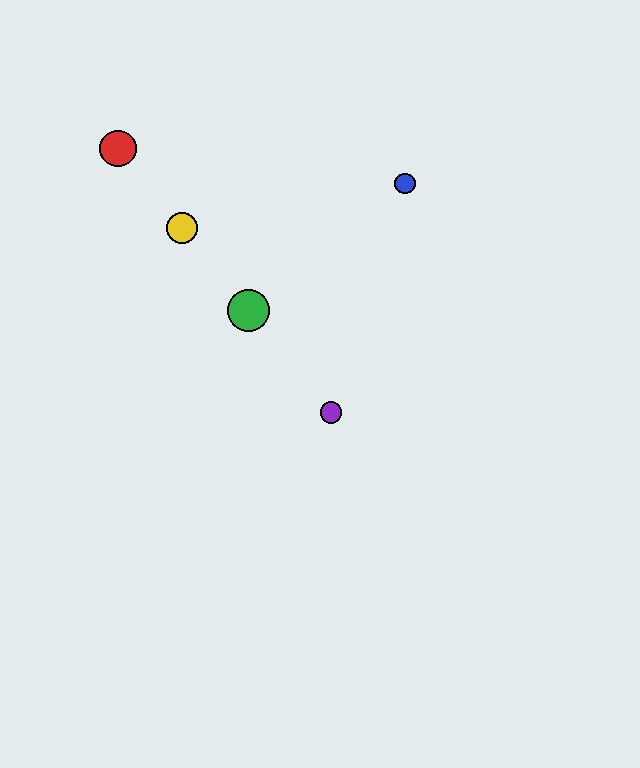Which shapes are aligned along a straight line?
The red circle, the green circle, the yellow circle, the purple circle are aligned along a straight line.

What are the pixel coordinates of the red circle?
The red circle is at (118, 149).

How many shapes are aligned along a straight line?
4 shapes (the red circle, the green circle, the yellow circle, the purple circle) are aligned along a straight line.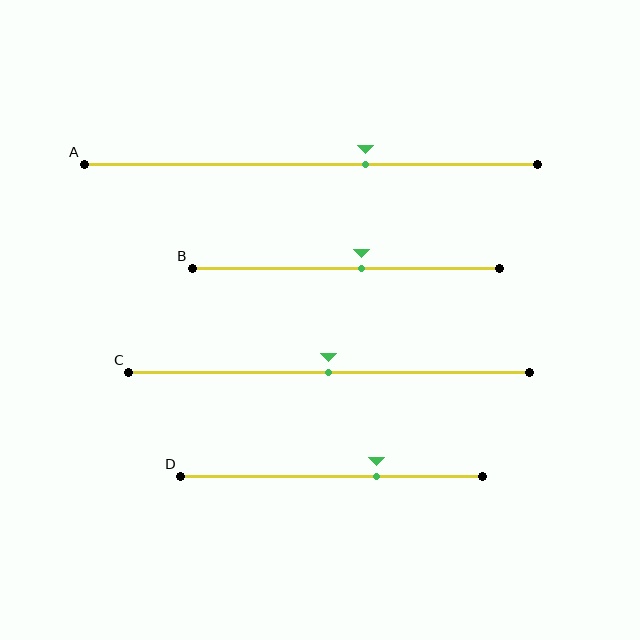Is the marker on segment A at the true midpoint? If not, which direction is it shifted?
No, the marker on segment A is shifted to the right by about 12% of the segment length.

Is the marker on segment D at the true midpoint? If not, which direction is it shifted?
No, the marker on segment D is shifted to the right by about 15% of the segment length.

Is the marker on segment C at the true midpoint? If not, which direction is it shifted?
Yes, the marker on segment C is at the true midpoint.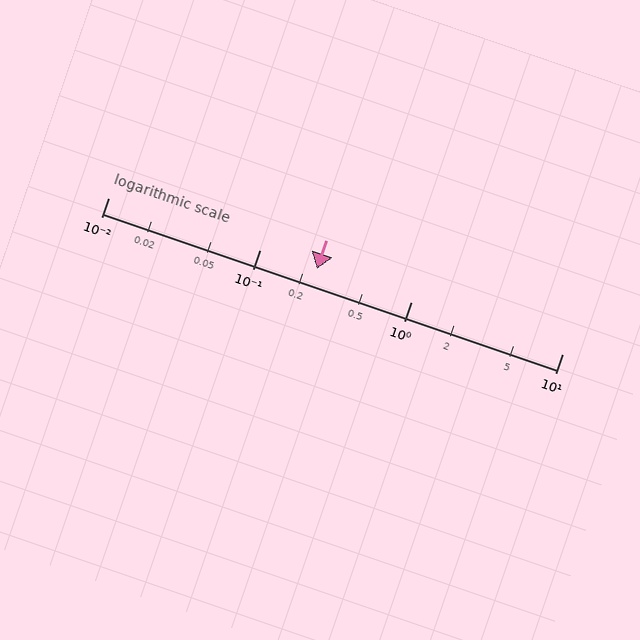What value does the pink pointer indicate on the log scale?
The pointer indicates approximately 0.24.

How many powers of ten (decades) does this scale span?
The scale spans 3 decades, from 0.01 to 10.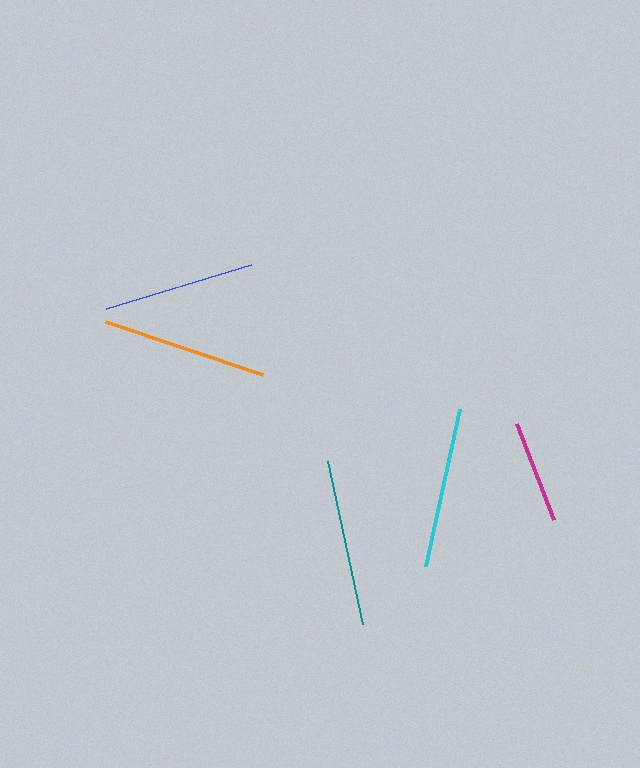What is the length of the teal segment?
The teal segment is approximately 167 pixels long.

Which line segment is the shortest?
The magenta line is the shortest at approximately 103 pixels.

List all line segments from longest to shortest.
From longest to shortest: teal, orange, cyan, blue, magenta.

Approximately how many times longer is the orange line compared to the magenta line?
The orange line is approximately 1.6 times the length of the magenta line.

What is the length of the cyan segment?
The cyan segment is approximately 160 pixels long.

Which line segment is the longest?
The teal line is the longest at approximately 167 pixels.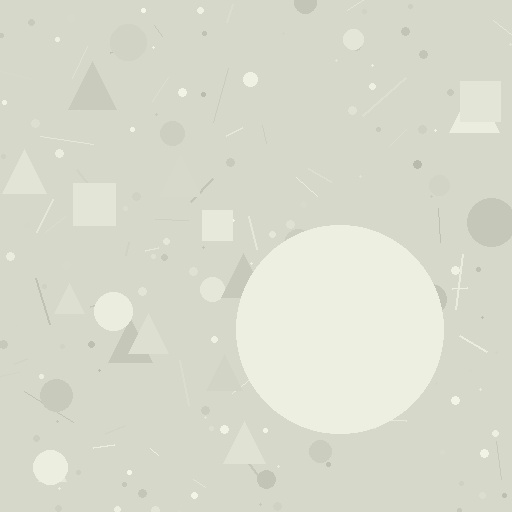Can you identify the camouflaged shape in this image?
The camouflaged shape is a circle.